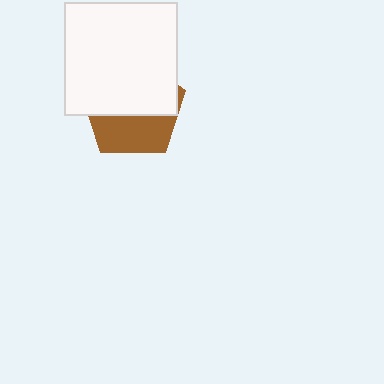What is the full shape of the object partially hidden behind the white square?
The partially hidden object is a brown pentagon.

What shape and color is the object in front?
The object in front is a white square.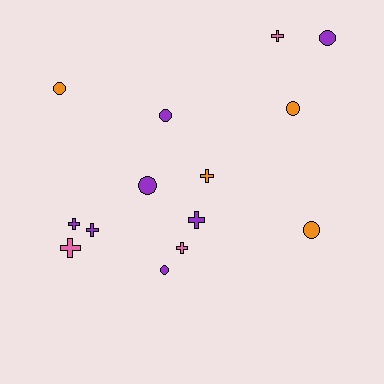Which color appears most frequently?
Purple, with 7 objects.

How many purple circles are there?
There are 4 purple circles.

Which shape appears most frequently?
Cross, with 7 objects.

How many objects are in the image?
There are 14 objects.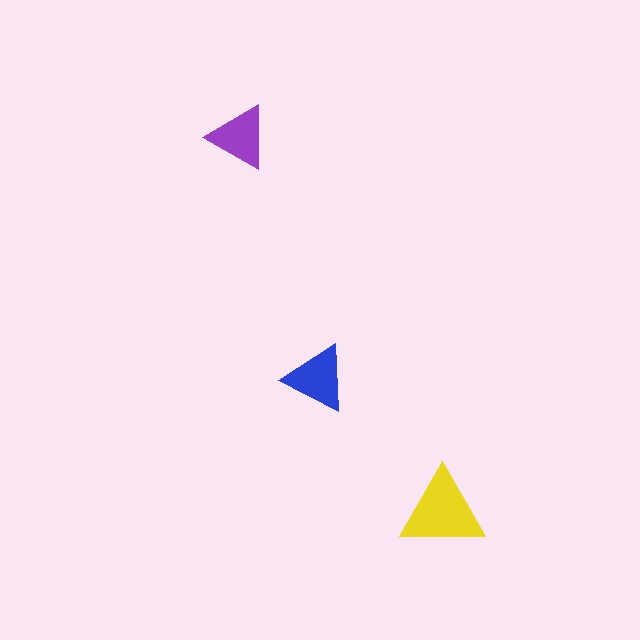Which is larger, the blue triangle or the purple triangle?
The blue one.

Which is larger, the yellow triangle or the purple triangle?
The yellow one.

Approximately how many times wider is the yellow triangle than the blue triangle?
About 1.5 times wider.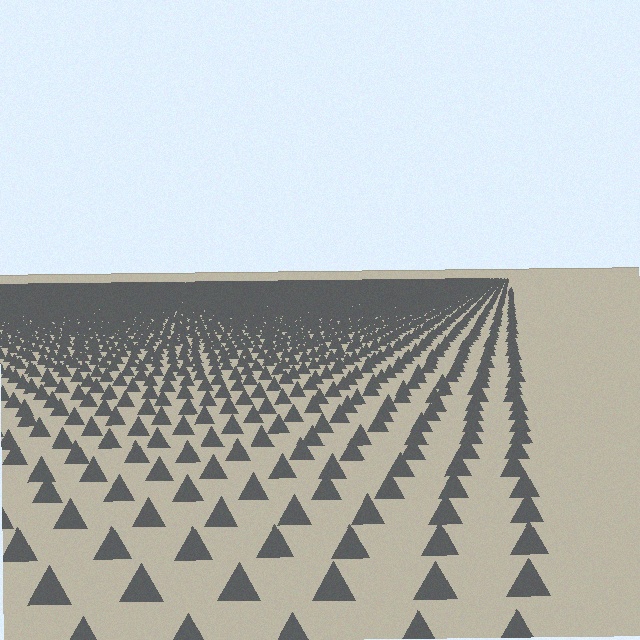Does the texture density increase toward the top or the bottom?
Density increases toward the top.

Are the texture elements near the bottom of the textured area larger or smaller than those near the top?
Larger. Near the bottom, elements are closer to the viewer and appear at a bigger on-screen size.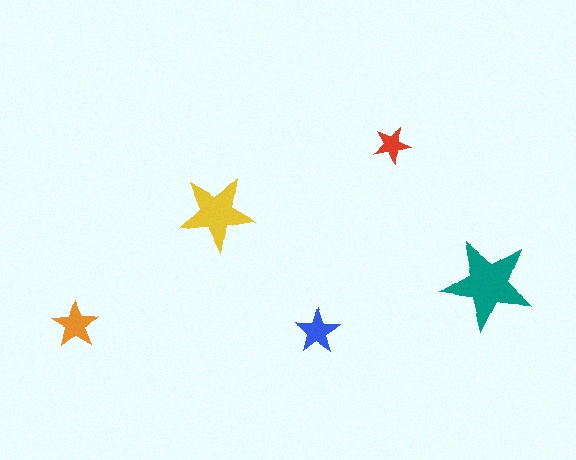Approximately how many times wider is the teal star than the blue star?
About 2 times wider.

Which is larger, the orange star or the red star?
The orange one.